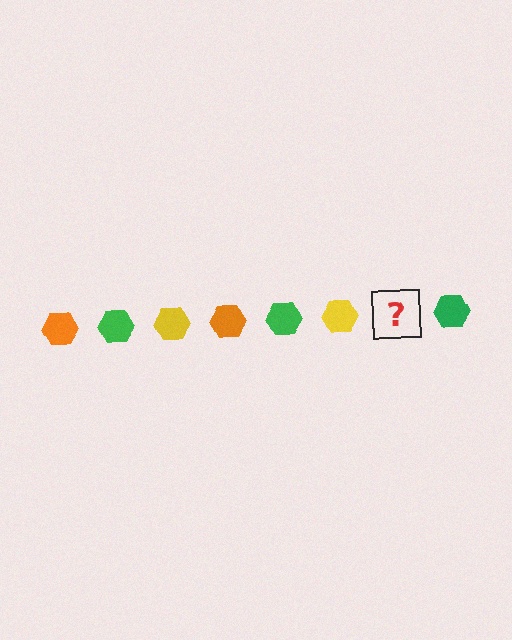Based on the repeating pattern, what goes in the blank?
The blank should be an orange hexagon.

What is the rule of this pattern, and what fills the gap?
The rule is that the pattern cycles through orange, green, yellow hexagons. The gap should be filled with an orange hexagon.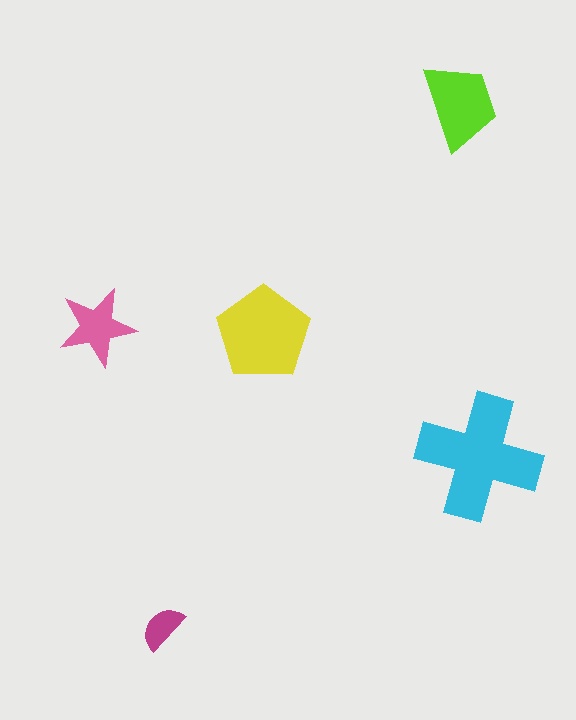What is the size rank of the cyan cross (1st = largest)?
1st.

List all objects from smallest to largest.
The magenta semicircle, the pink star, the lime trapezoid, the yellow pentagon, the cyan cross.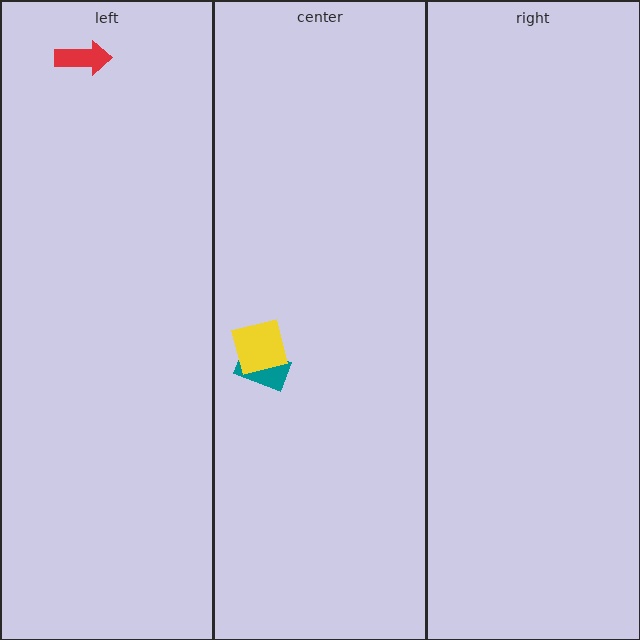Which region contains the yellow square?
The center region.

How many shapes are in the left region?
1.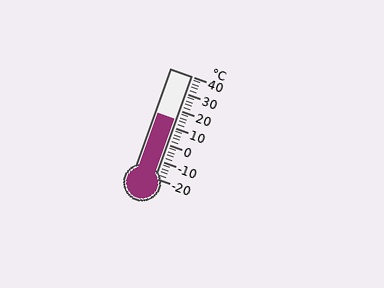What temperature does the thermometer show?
The thermometer shows approximately 14°C.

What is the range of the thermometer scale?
The thermometer scale ranges from -20°C to 40°C.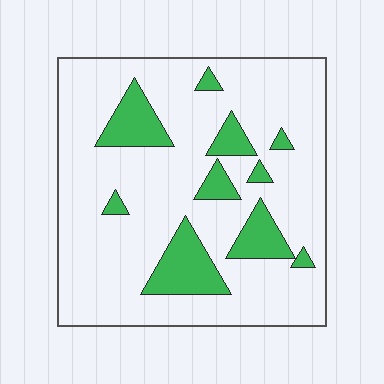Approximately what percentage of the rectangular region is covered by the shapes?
Approximately 20%.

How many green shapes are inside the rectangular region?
10.